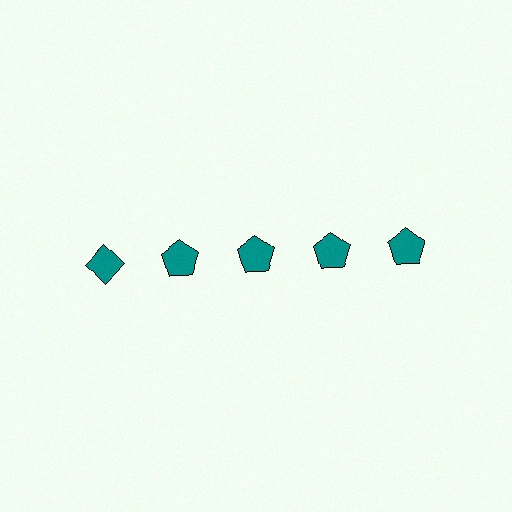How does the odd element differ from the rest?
It has a different shape: diamond instead of pentagon.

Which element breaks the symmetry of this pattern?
The teal diamond in the top row, leftmost column breaks the symmetry. All other shapes are teal pentagons.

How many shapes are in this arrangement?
There are 5 shapes arranged in a grid pattern.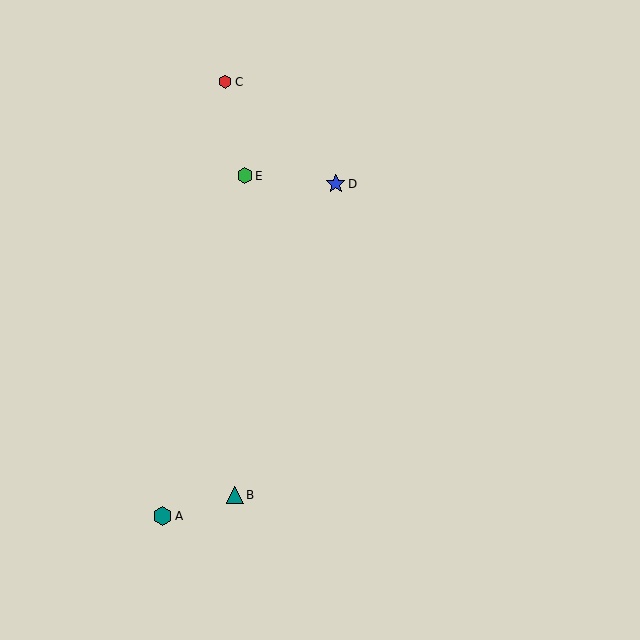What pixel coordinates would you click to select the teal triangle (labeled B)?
Click at (235, 495) to select the teal triangle B.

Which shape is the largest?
The teal hexagon (labeled A) is the largest.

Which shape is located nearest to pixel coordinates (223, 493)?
The teal triangle (labeled B) at (235, 495) is nearest to that location.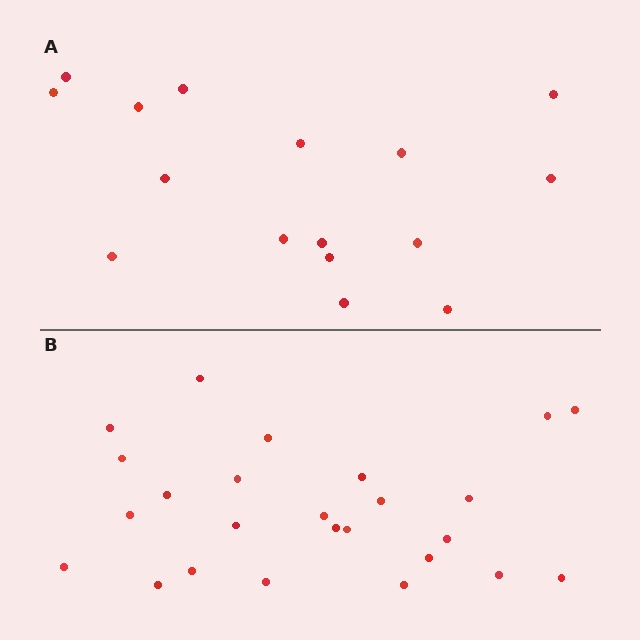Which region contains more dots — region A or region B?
Region B (the bottom region) has more dots.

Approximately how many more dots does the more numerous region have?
Region B has roughly 8 or so more dots than region A.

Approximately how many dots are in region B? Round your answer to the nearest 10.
About 20 dots. (The exact count is 25, which rounds to 20.)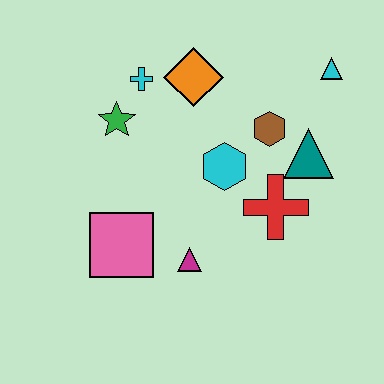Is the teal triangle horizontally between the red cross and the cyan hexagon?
No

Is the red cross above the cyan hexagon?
No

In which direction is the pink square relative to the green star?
The pink square is below the green star.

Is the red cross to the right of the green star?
Yes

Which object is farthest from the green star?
The cyan triangle is farthest from the green star.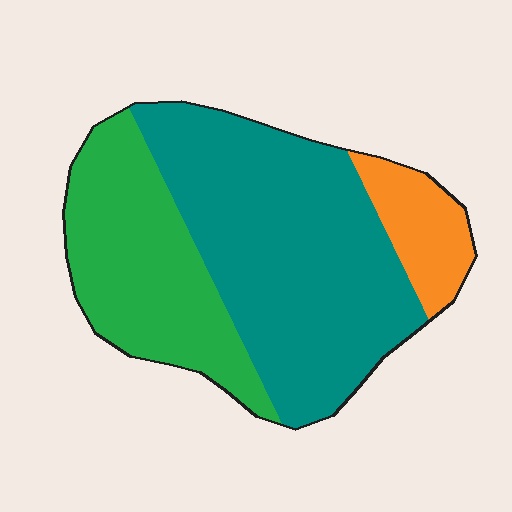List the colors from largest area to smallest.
From largest to smallest: teal, green, orange.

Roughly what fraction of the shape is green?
Green takes up about one third (1/3) of the shape.